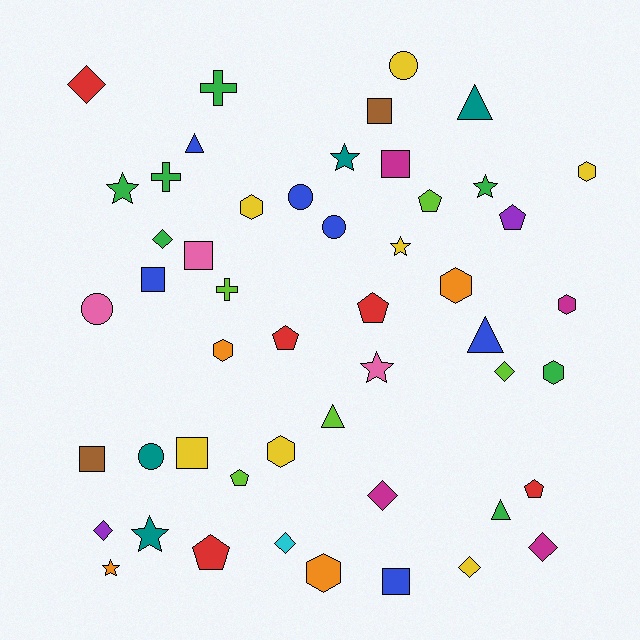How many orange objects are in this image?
There are 4 orange objects.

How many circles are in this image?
There are 5 circles.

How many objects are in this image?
There are 50 objects.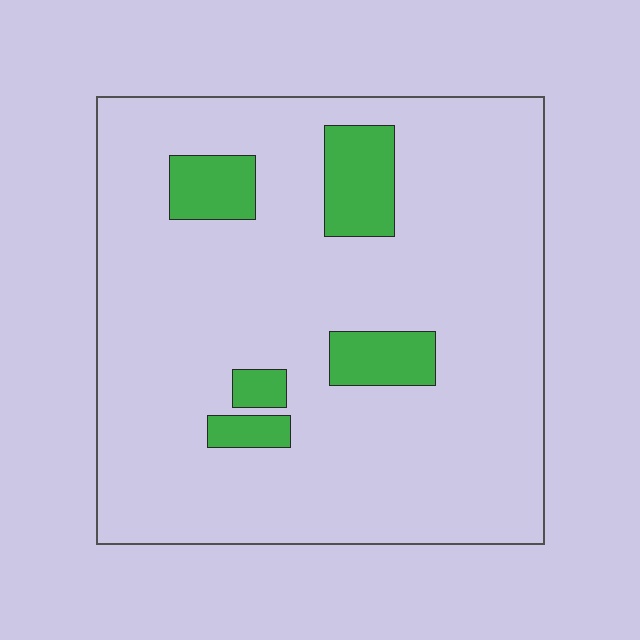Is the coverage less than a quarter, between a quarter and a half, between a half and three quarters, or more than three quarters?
Less than a quarter.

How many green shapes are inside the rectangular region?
5.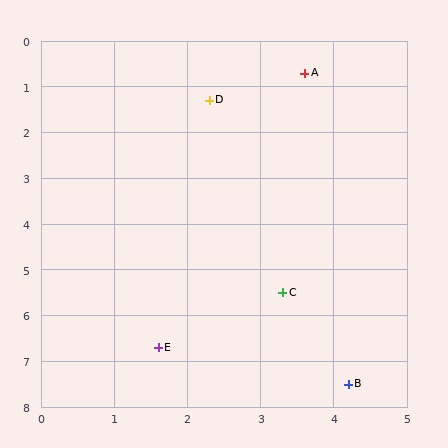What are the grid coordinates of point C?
Point C is at approximately (3.3, 5.5).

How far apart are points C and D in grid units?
Points C and D are about 4.3 grid units apart.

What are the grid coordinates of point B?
Point B is at approximately (4.2, 7.5).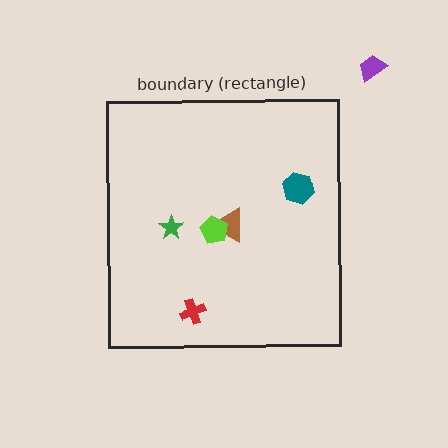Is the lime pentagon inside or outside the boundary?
Inside.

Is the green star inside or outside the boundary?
Inside.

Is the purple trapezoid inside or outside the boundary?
Outside.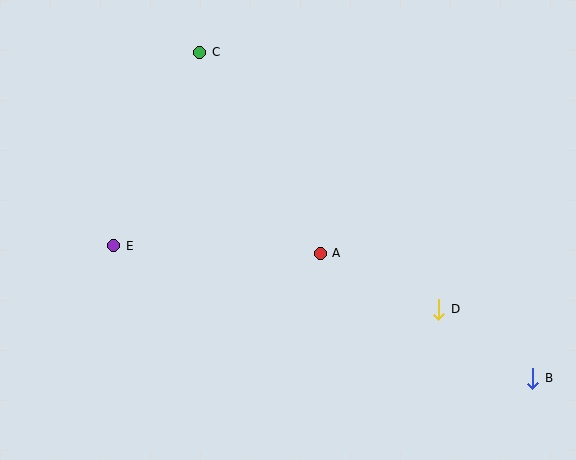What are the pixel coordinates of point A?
Point A is at (320, 253).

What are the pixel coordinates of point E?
Point E is at (114, 246).